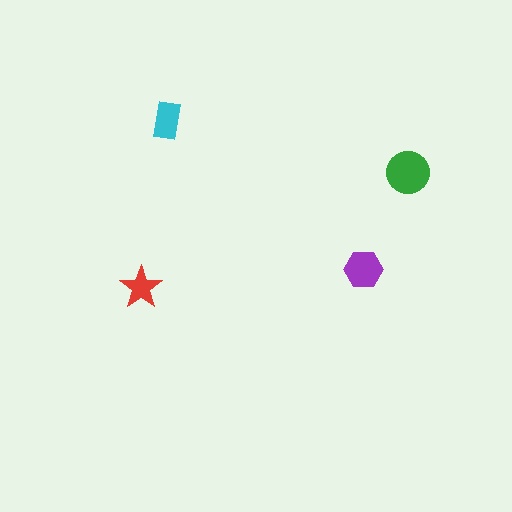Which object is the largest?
The green circle.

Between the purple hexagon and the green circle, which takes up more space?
The green circle.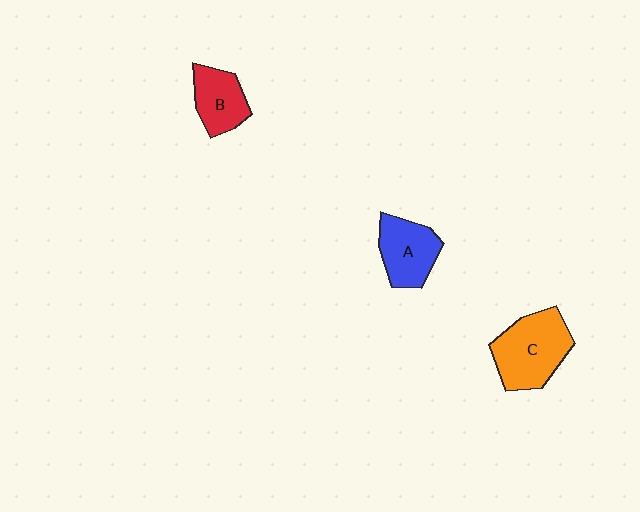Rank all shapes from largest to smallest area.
From largest to smallest: C (orange), A (blue), B (red).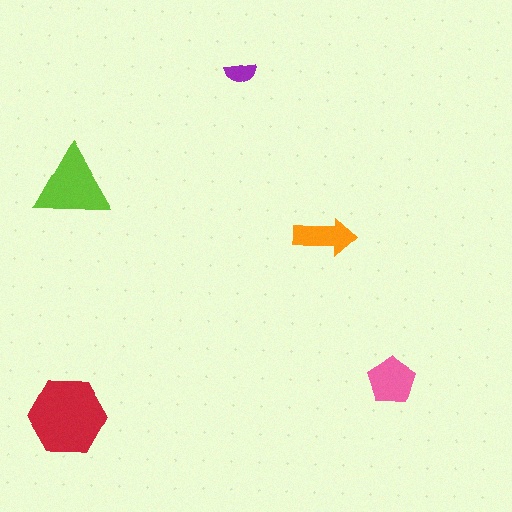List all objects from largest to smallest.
The red hexagon, the lime triangle, the pink pentagon, the orange arrow, the purple semicircle.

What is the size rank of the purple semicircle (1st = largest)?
5th.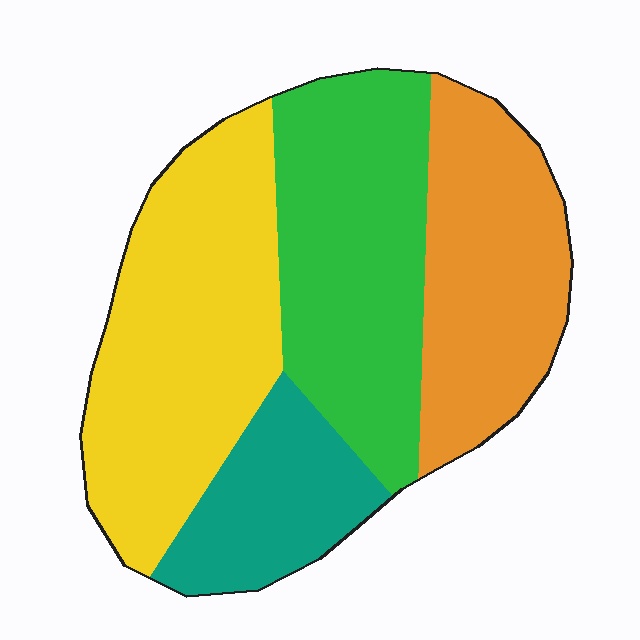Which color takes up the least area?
Teal, at roughly 15%.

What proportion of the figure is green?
Green covers 29% of the figure.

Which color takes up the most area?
Yellow, at roughly 35%.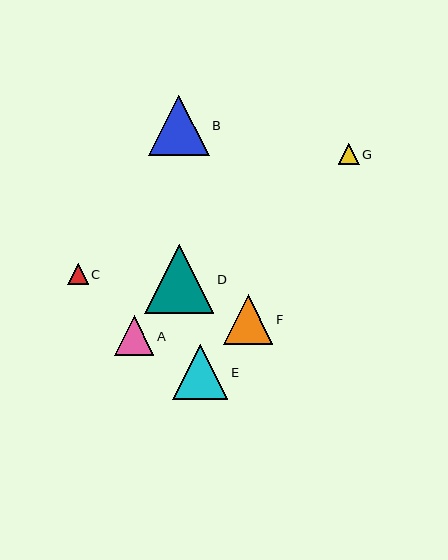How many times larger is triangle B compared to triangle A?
Triangle B is approximately 1.5 times the size of triangle A.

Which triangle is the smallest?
Triangle C is the smallest with a size of approximately 21 pixels.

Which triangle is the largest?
Triangle D is the largest with a size of approximately 69 pixels.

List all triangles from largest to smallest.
From largest to smallest: D, B, E, F, A, G, C.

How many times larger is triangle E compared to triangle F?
Triangle E is approximately 1.1 times the size of triangle F.